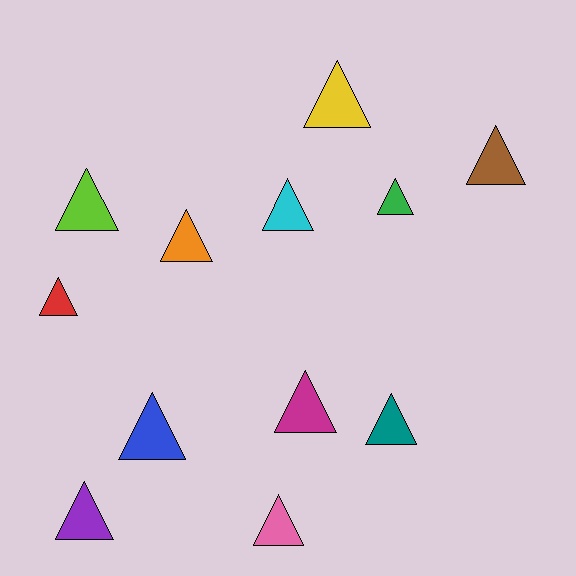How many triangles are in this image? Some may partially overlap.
There are 12 triangles.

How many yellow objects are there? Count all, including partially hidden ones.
There is 1 yellow object.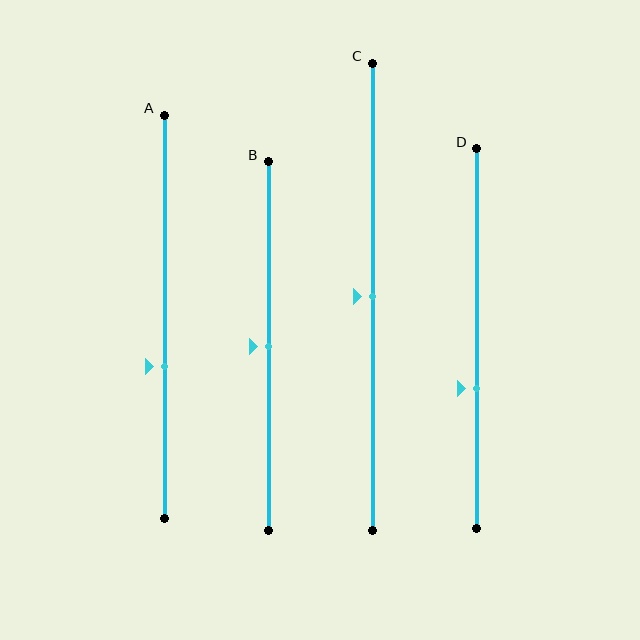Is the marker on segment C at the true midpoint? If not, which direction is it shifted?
Yes, the marker on segment C is at the true midpoint.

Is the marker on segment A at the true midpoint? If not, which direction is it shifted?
No, the marker on segment A is shifted downward by about 12% of the segment length.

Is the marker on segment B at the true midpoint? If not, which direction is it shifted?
Yes, the marker on segment B is at the true midpoint.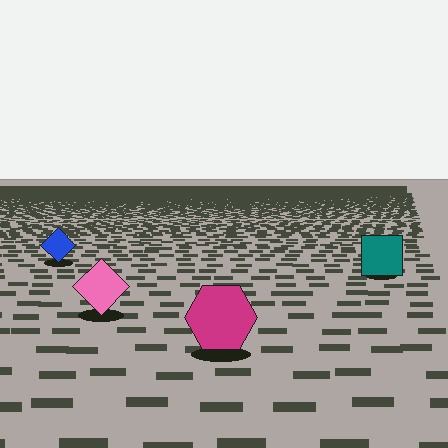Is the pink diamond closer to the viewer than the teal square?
Yes. The pink diamond is closer — you can tell from the texture gradient: the ground texture is coarser near it.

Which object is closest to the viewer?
The magenta hexagon is closest. The texture marks near it are larger and more spread out.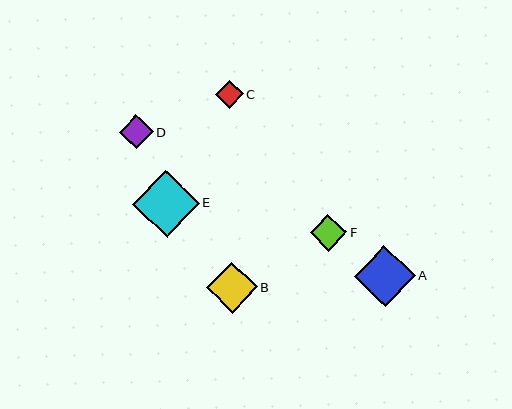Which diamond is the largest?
Diamond E is the largest with a size of approximately 67 pixels.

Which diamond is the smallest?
Diamond C is the smallest with a size of approximately 28 pixels.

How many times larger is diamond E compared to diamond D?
Diamond E is approximately 2.0 times the size of diamond D.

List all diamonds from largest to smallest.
From largest to smallest: E, A, B, F, D, C.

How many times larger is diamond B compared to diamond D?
Diamond B is approximately 1.5 times the size of diamond D.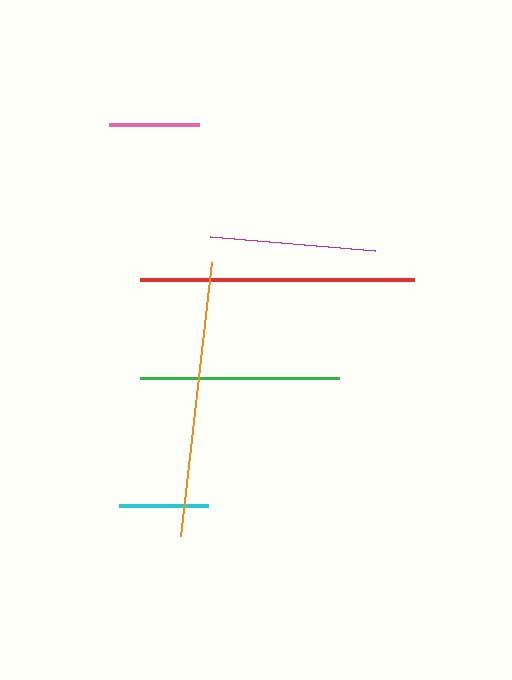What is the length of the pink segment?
The pink segment is approximately 89 pixels long.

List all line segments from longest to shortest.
From longest to shortest: orange, red, green, magenta, pink, cyan.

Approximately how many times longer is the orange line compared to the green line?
The orange line is approximately 1.4 times the length of the green line.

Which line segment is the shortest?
The cyan line is the shortest at approximately 89 pixels.